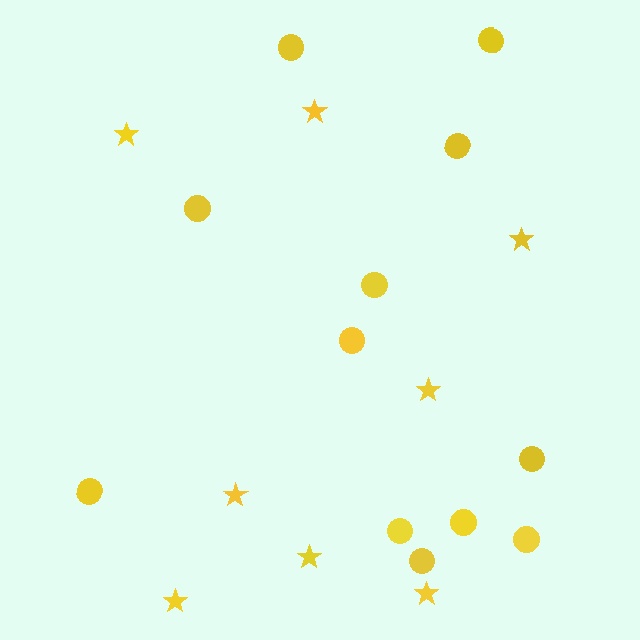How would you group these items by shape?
There are 2 groups: one group of stars (8) and one group of circles (12).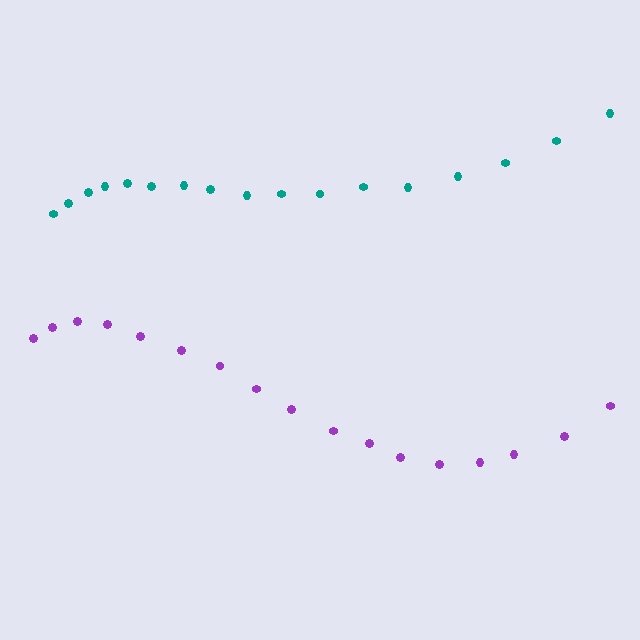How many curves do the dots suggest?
There are 2 distinct paths.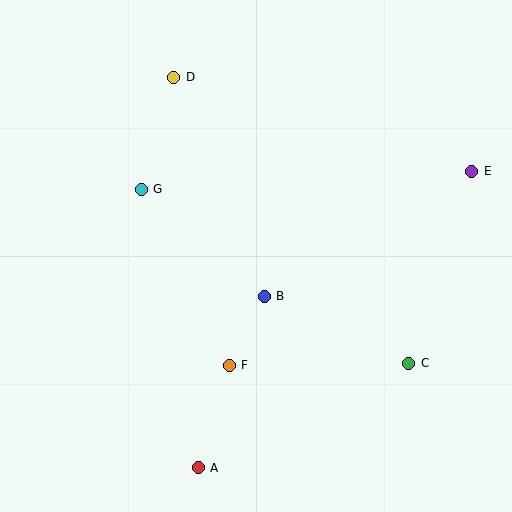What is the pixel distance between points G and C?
The distance between G and C is 319 pixels.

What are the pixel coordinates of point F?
Point F is at (229, 365).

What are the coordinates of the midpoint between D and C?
The midpoint between D and C is at (291, 220).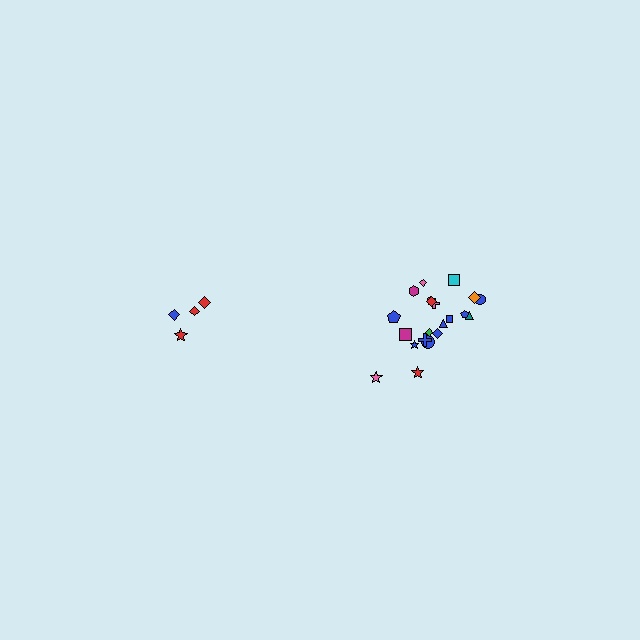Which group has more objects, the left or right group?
The right group.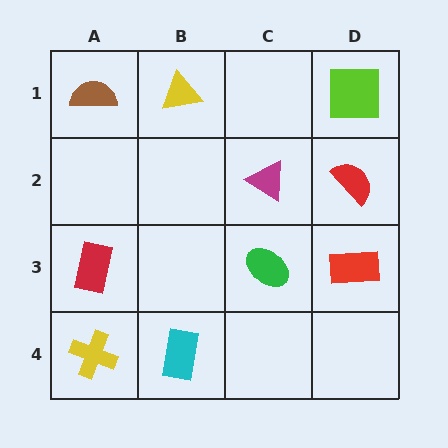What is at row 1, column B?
A yellow triangle.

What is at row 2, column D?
A red semicircle.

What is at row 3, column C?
A green ellipse.